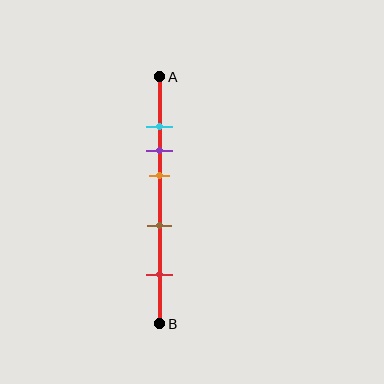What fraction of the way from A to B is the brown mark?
The brown mark is approximately 60% (0.6) of the way from A to B.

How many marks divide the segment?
There are 5 marks dividing the segment.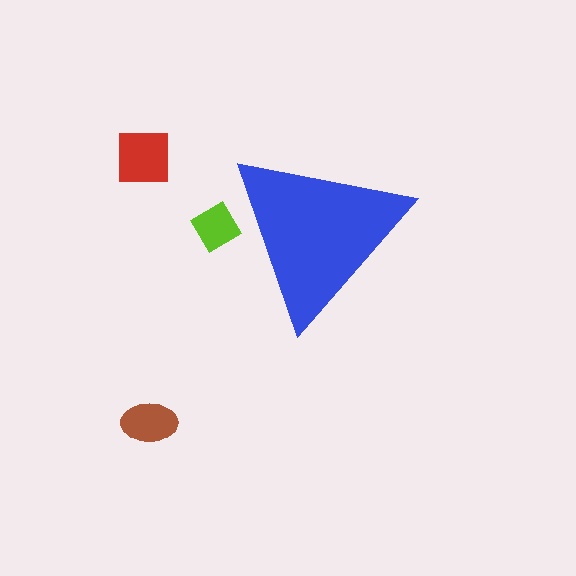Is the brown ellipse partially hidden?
No, the brown ellipse is fully visible.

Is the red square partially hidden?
No, the red square is fully visible.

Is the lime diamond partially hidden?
Yes, the lime diamond is partially hidden behind the blue triangle.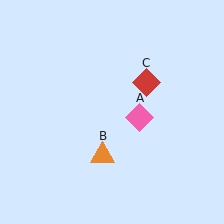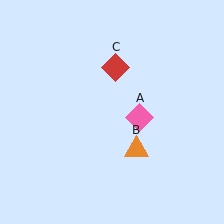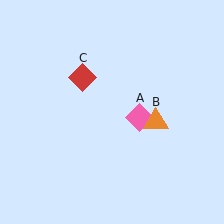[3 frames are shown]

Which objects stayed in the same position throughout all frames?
Pink diamond (object A) remained stationary.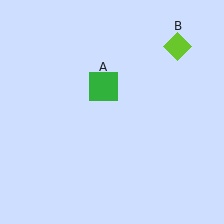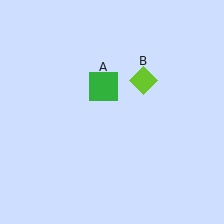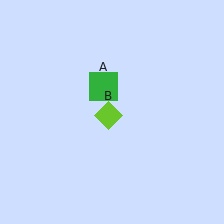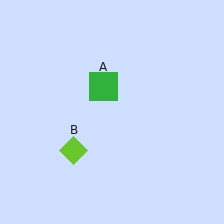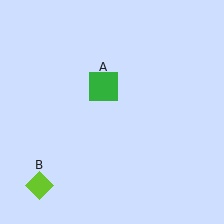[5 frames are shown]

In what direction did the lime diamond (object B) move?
The lime diamond (object B) moved down and to the left.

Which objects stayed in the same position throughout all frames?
Green square (object A) remained stationary.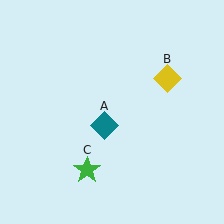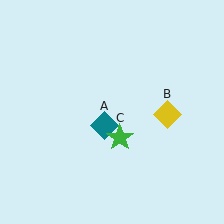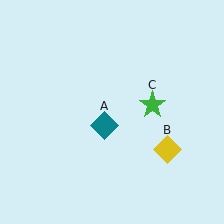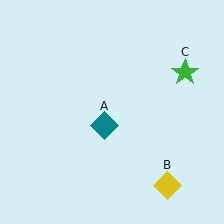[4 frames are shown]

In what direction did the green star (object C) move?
The green star (object C) moved up and to the right.